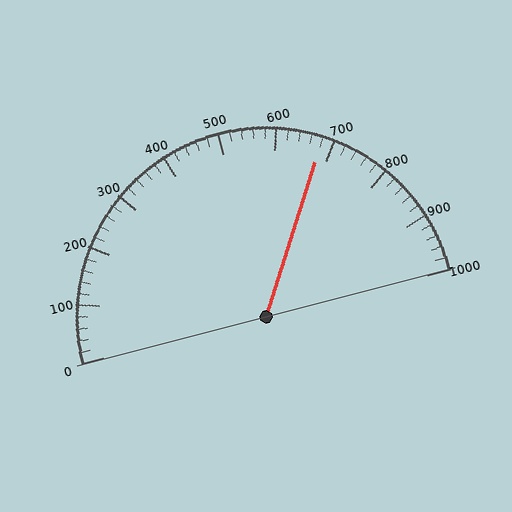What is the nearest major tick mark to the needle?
The nearest major tick mark is 700.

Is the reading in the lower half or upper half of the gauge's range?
The reading is in the upper half of the range (0 to 1000).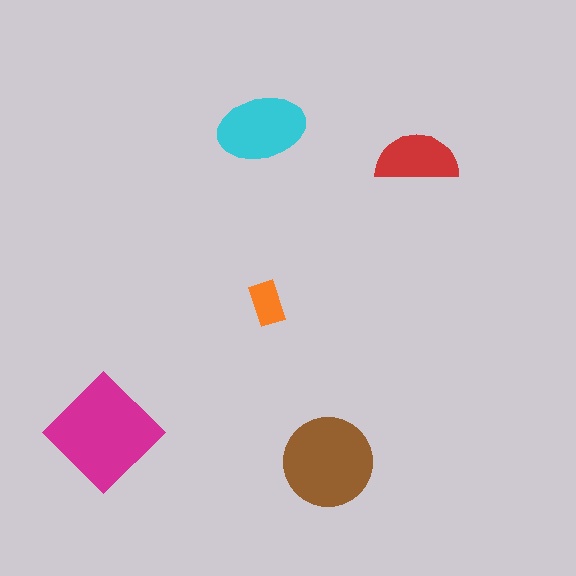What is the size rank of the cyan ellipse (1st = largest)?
3rd.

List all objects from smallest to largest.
The orange rectangle, the red semicircle, the cyan ellipse, the brown circle, the magenta diamond.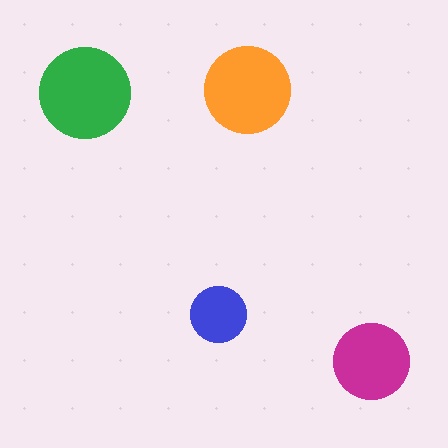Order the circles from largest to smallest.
the green one, the orange one, the magenta one, the blue one.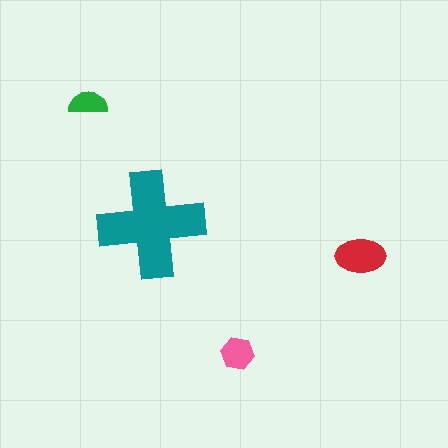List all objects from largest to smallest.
The teal cross, the red ellipse, the pink hexagon, the green semicircle.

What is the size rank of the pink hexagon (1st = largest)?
3rd.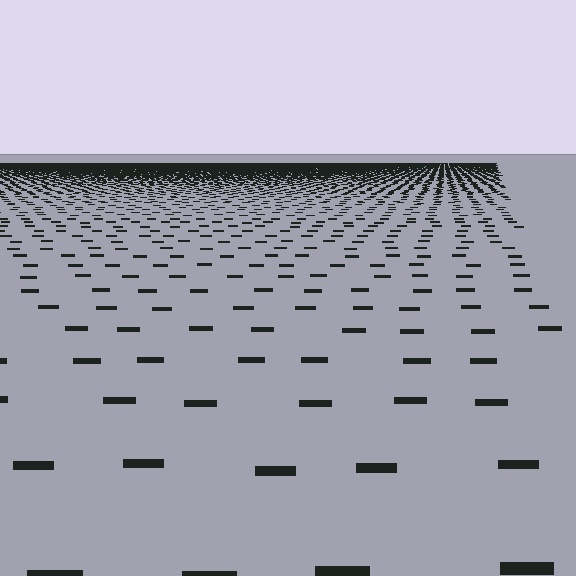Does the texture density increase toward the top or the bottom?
Density increases toward the top.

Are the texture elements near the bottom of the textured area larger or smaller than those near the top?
Larger. Near the bottom, elements are closer to the viewer and appear at a bigger on-screen size.